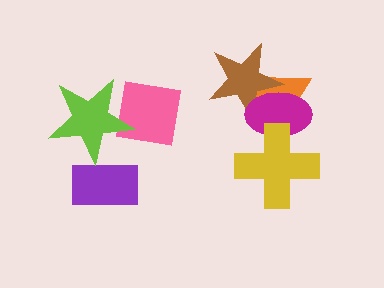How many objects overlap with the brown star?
2 objects overlap with the brown star.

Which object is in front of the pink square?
The lime star is in front of the pink square.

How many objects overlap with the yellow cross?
2 objects overlap with the yellow cross.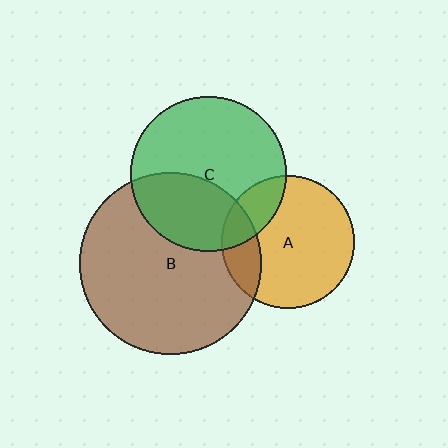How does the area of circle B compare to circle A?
Approximately 1.8 times.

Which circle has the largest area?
Circle B (brown).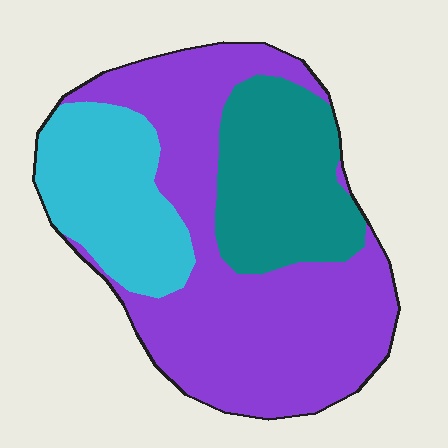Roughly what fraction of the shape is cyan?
Cyan covers around 20% of the shape.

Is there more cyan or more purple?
Purple.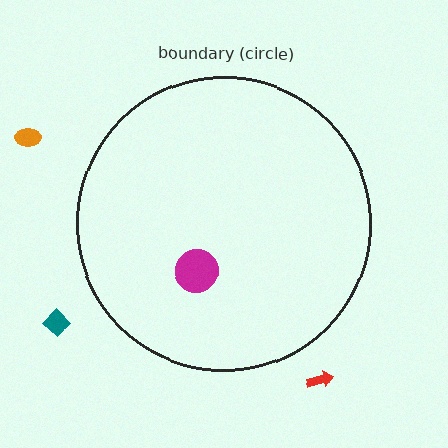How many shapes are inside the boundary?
1 inside, 3 outside.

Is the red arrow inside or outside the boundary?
Outside.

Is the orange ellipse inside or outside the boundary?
Outside.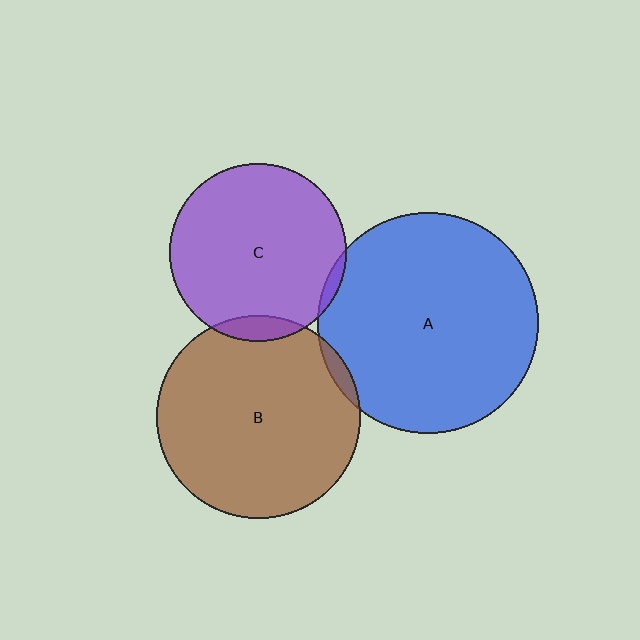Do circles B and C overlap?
Yes.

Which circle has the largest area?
Circle A (blue).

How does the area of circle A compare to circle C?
Approximately 1.5 times.